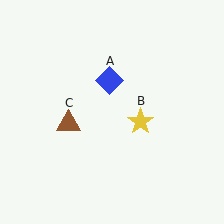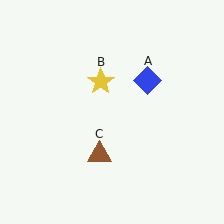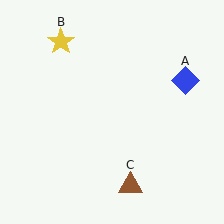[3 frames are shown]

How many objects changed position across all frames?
3 objects changed position: blue diamond (object A), yellow star (object B), brown triangle (object C).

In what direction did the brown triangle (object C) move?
The brown triangle (object C) moved down and to the right.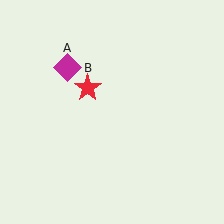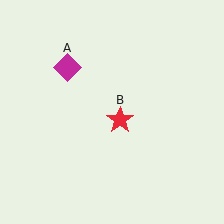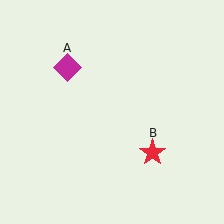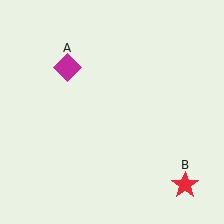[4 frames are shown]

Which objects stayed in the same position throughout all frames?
Magenta diamond (object A) remained stationary.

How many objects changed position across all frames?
1 object changed position: red star (object B).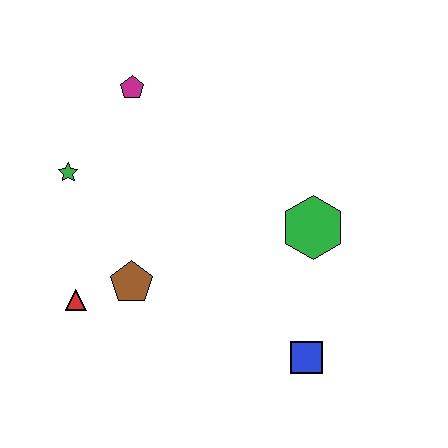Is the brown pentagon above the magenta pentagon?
No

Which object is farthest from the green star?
The blue square is farthest from the green star.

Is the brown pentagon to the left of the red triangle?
No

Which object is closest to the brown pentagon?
The red triangle is closest to the brown pentagon.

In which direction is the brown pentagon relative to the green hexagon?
The brown pentagon is to the left of the green hexagon.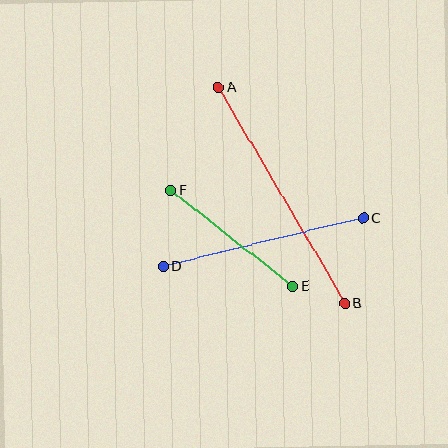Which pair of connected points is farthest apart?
Points A and B are farthest apart.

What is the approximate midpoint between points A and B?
The midpoint is at approximately (282, 195) pixels.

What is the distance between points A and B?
The distance is approximately 250 pixels.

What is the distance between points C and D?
The distance is approximately 205 pixels.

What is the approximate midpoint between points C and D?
The midpoint is at approximately (263, 242) pixels.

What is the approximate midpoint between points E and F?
The midpoint is at approximately (232, 238) pixels.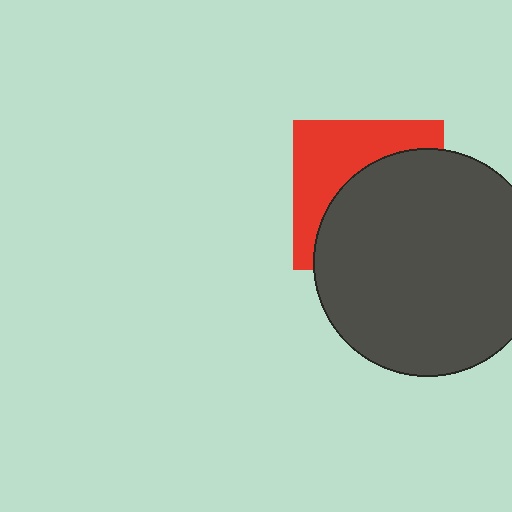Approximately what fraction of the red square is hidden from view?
Roughly 58% of the red square is hidden behind the dark gray circle.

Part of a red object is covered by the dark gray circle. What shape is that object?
It is a square.